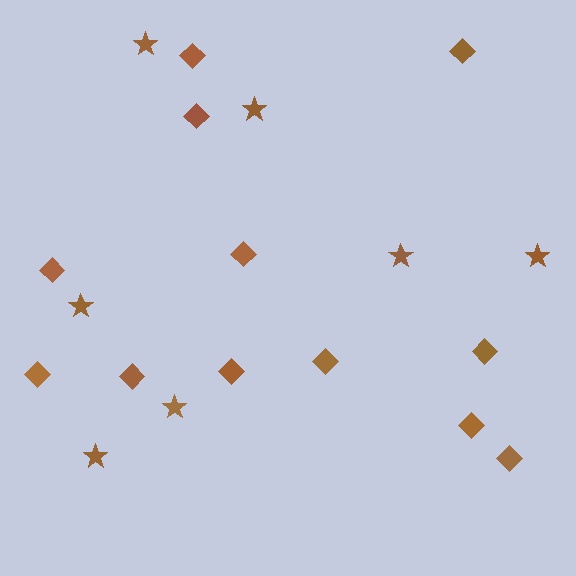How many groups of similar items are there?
There are 2 groups: one group of diamonds (12) and one group of stars (7).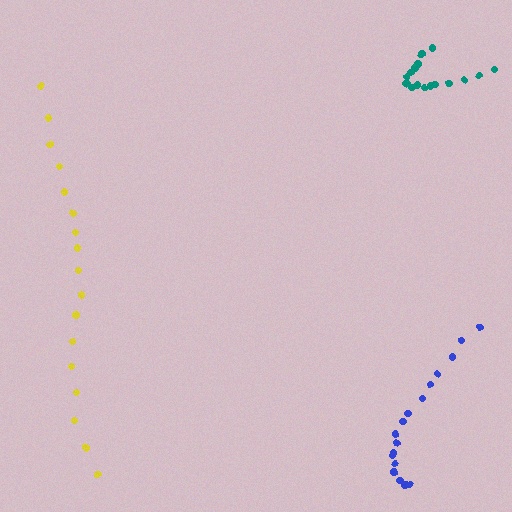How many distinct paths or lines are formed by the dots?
There are 3 distinct paths.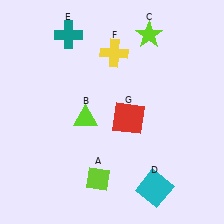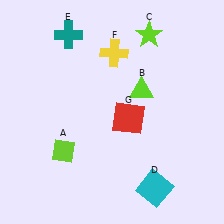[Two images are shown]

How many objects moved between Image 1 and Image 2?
2 objects moved between the two images.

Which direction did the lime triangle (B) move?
The lime triangle (B) moved right.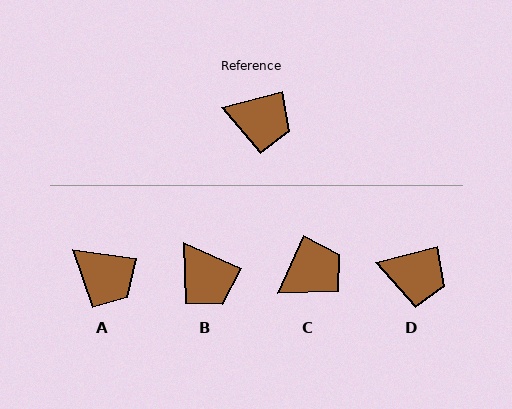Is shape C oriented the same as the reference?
No, it is off by about 51 degrees.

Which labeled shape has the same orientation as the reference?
D.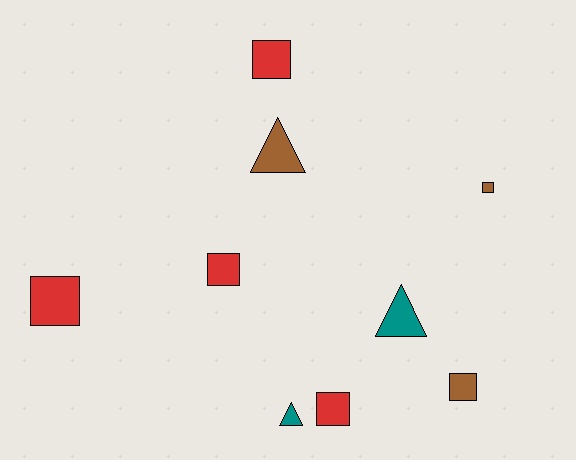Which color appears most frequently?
Red, with 4 objects.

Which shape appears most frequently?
Square, with 6 objects.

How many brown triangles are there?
There is 1 brown triangle.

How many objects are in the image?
There are 9 objects.